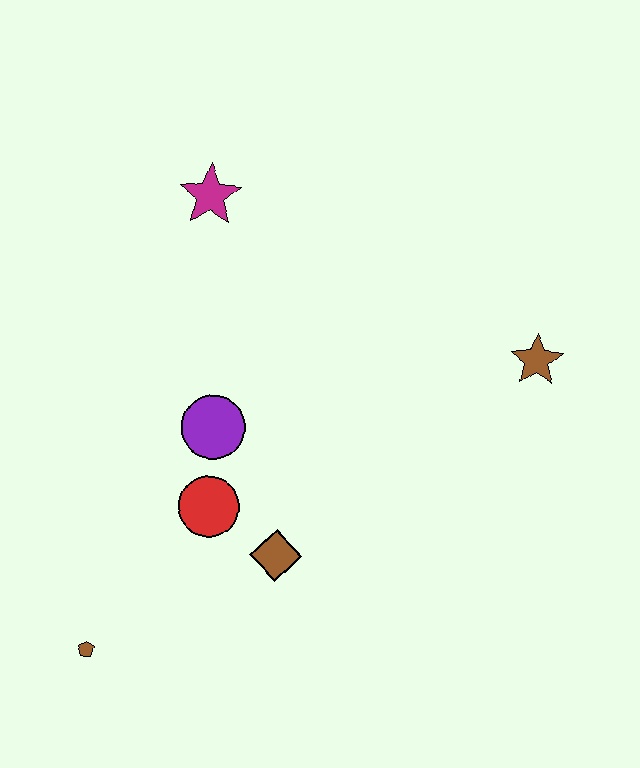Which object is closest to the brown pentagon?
The red circle is closest to the brown pentagon.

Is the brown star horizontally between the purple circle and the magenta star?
No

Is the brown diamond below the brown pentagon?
No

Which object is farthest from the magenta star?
The brown pentagon is farthest from the magenta star.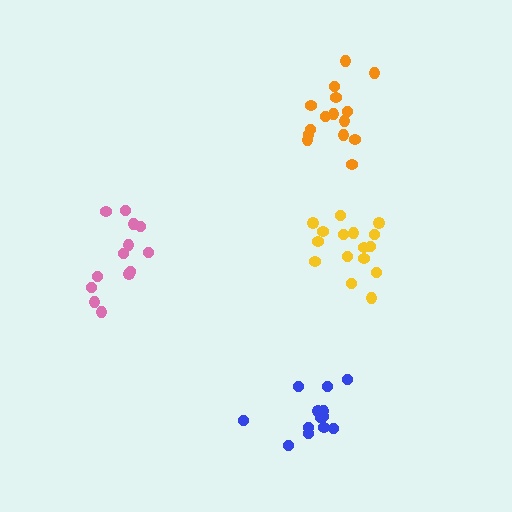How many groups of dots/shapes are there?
There are 4 groups.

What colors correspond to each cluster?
The clusters are colored: blue, yellow, orange, pink.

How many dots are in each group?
Group 1: 13 dots, Group 2: 16 dots, Group 3: 15 dots, Group 4: 13 dots (57 total).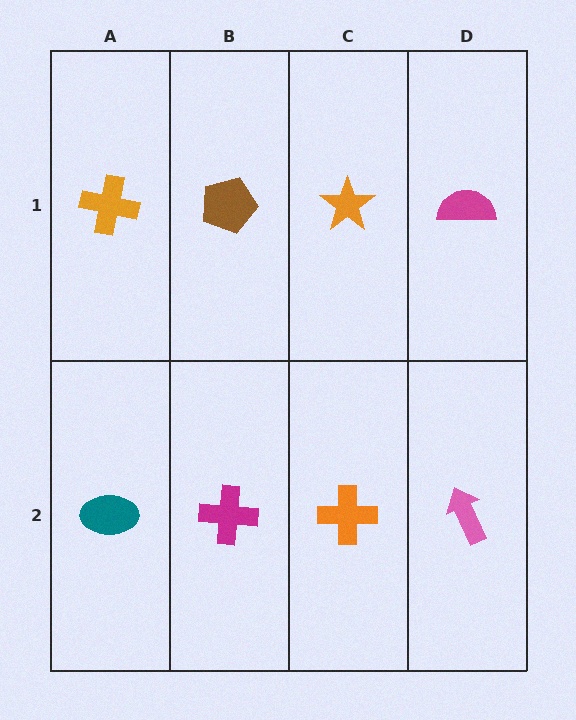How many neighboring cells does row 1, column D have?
2.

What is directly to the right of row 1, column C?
A magenta semicircle.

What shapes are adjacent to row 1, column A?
A teal ellipse (row 2, column A), a brown pentagon (row 1, column B).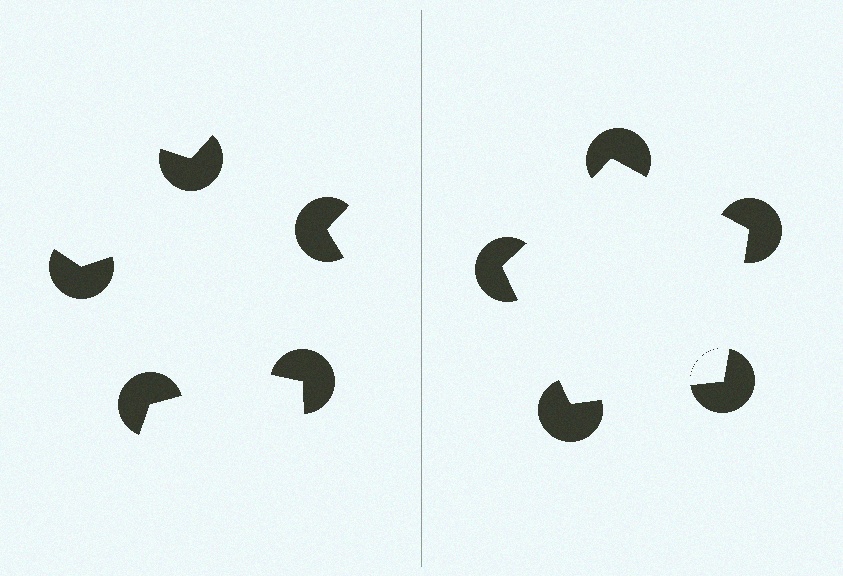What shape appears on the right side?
An illusory pentagon.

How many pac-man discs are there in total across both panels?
10 — 5 on each side.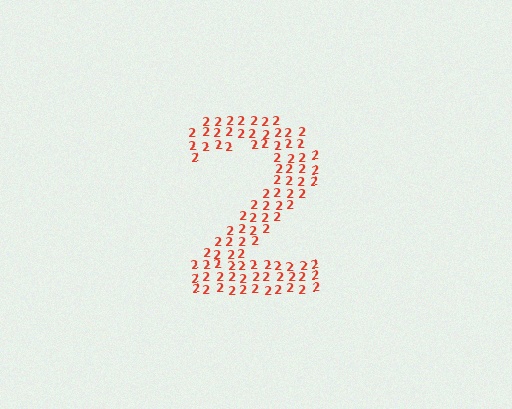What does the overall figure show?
The overall figure shows the digit 2.